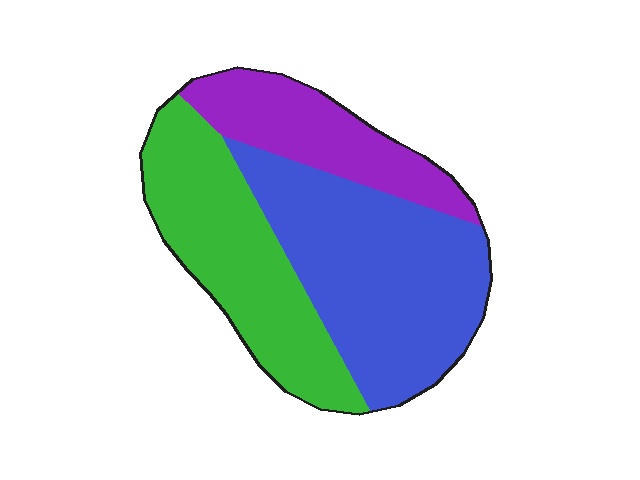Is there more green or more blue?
Blue.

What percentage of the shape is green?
Green covers 34% of the shape.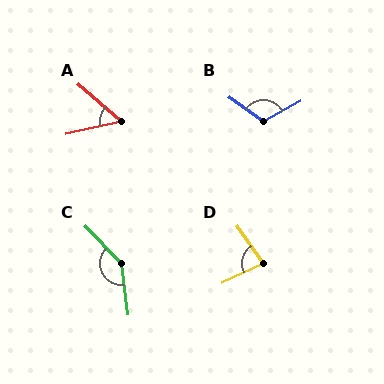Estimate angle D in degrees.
Approximately 80 degrees.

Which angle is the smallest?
A, at approximately 54 degrees.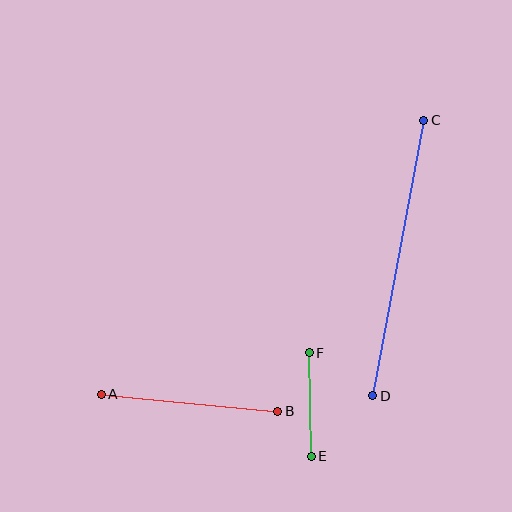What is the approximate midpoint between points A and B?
The midpoint is at approximately (190, 403) pixels.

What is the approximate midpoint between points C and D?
The midpoint is at approximately (398, 258) pixels.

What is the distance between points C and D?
The distance is approximately 280 pixels.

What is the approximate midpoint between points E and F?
The midpoint is at approximately (310, 404) pixels.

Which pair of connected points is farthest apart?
Points C and D are farthest apart.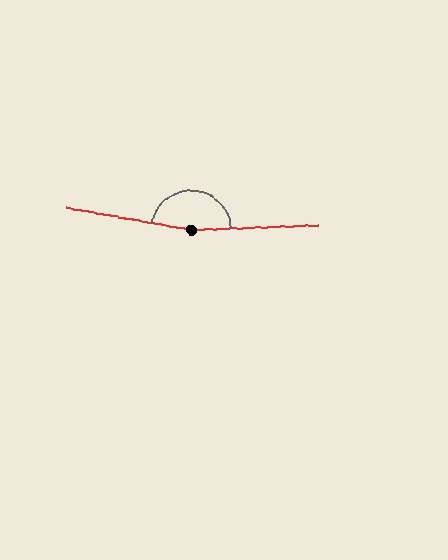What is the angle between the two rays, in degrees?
Approximately 168 degrees.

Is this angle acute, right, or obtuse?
It is obtuse.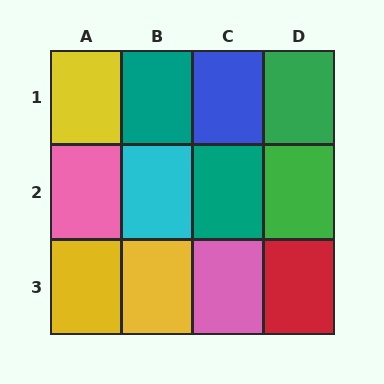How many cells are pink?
2 cells are pink.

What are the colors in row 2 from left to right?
Pink, cyan, teal, green.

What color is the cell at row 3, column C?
Pink.